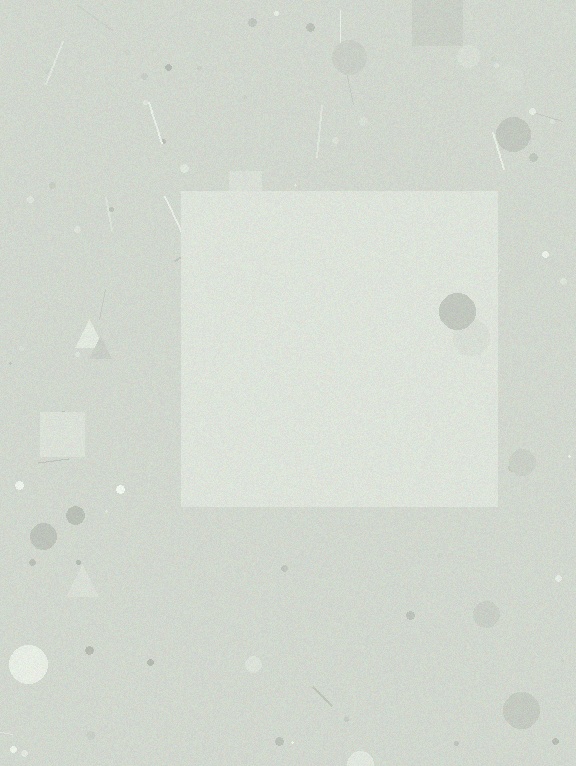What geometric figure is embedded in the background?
A square is embedded in the background.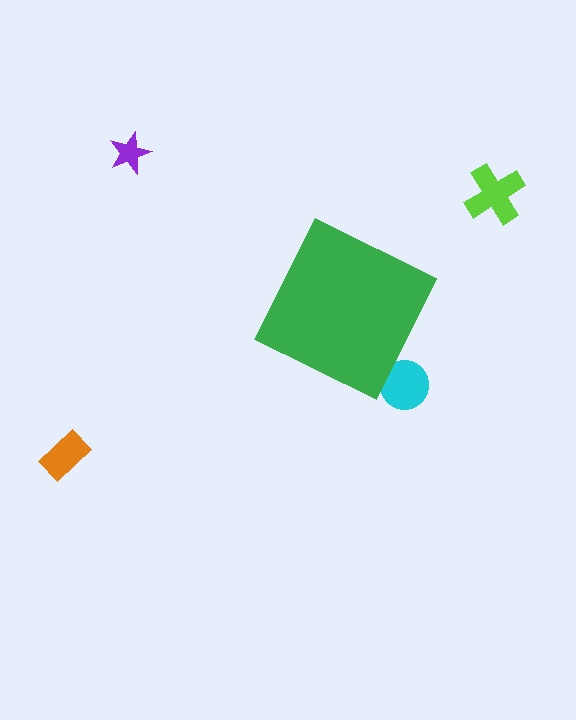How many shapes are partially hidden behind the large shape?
1 shape is partially hidden.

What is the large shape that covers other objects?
A green diamond.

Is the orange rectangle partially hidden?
No, the orange rectangle is fully visible.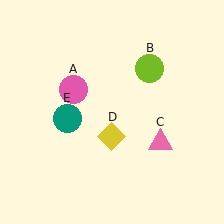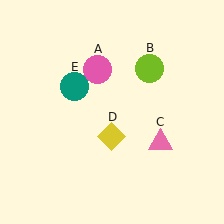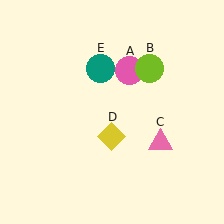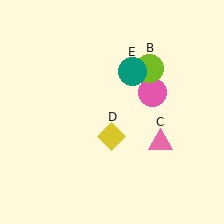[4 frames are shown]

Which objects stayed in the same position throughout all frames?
Lime circle (object B) and pink triangle (object C) and yellow diamond (object D) remained stationary.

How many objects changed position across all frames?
2 objects changed position: pink circle (object A), teal circle (object E).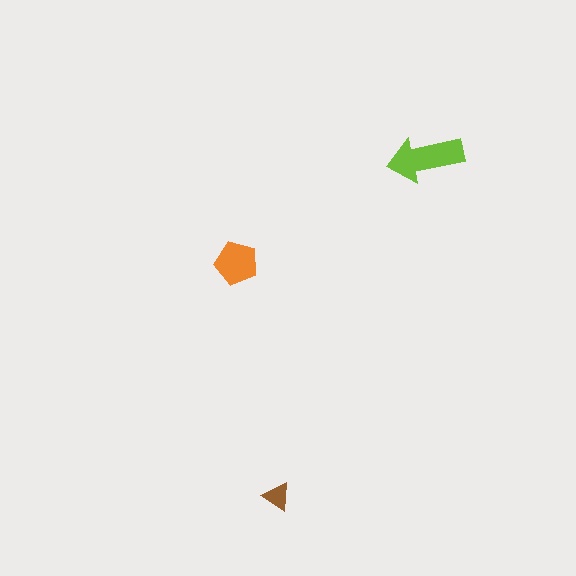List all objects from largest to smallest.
The lime arrow, the orange pentagon, the brown triangle.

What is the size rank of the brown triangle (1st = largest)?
3rd.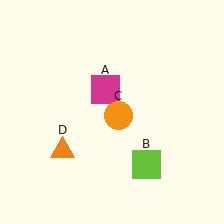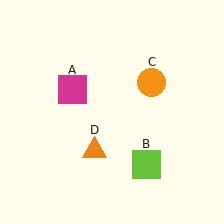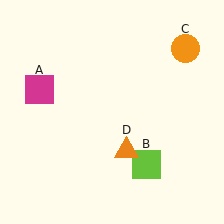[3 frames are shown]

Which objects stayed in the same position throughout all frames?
Lime square (object B) remained stationary.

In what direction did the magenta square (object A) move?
The magenta square (object A) moved left.